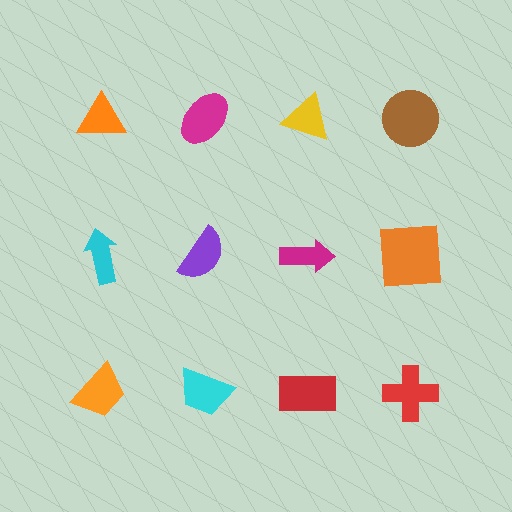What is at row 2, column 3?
A magenta arrow.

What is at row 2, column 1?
A cyan arrow.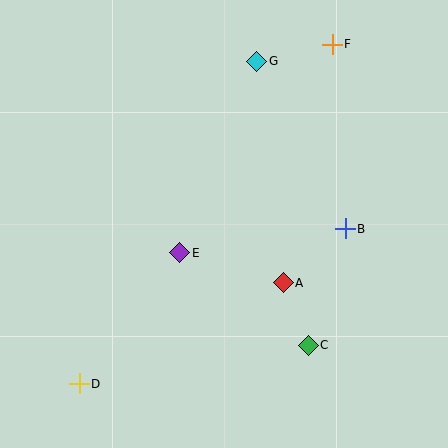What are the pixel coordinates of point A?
Point A is at (283, 283).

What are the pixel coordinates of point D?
Point D is at (79, 384).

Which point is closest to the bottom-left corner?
Point D is closest to the bottom-left corner.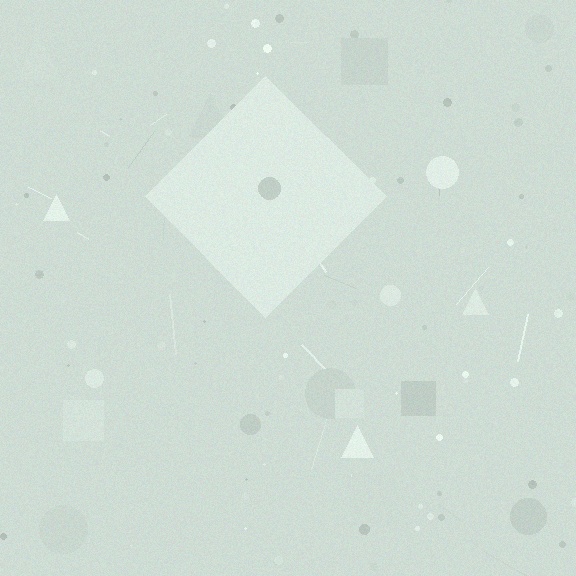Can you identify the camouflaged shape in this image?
The camouflaged shape is a diamond.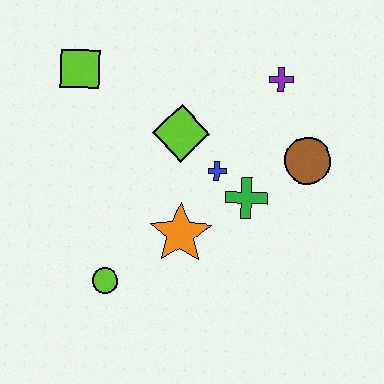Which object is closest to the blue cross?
The green cross is closest to the blue cross.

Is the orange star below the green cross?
Yes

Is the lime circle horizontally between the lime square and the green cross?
Yes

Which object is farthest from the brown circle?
The lime square is farthest from the brown circle.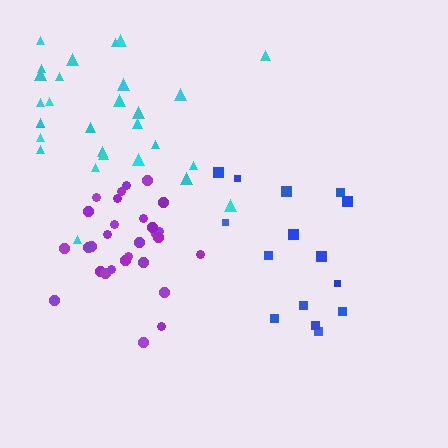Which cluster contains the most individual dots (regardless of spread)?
Cyan (30).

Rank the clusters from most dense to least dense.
purple, cyan, blue.